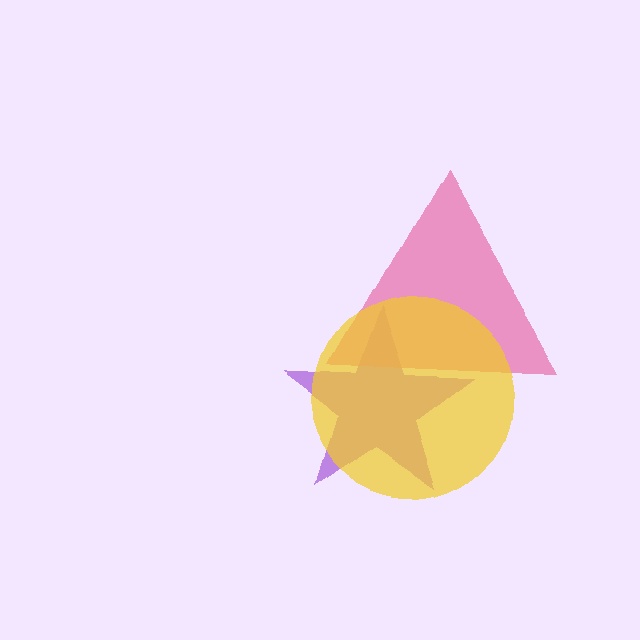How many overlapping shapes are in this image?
There are 3 overlapping shapes in the image.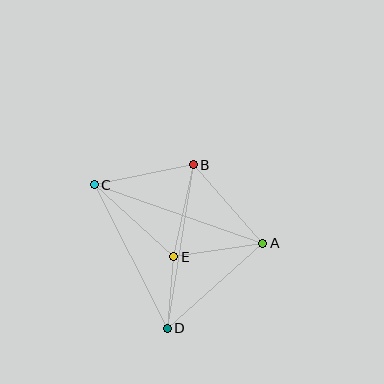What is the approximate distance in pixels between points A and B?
The distance between A and B is approximately 105 pixels.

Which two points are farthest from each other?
Points A and C are farthest from each other.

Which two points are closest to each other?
Points D and E are closest to each other.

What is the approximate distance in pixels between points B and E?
The distance between B and E is approximately 94 pixels.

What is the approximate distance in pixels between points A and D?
The distance between A and D is approximately 128 pixels.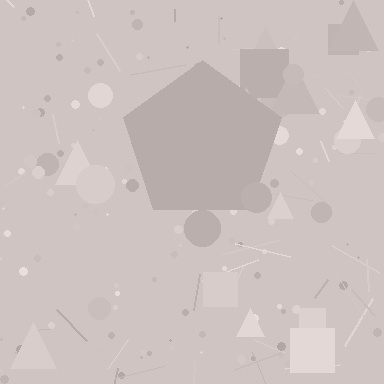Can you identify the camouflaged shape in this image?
The camouflaged shape is a pentagon.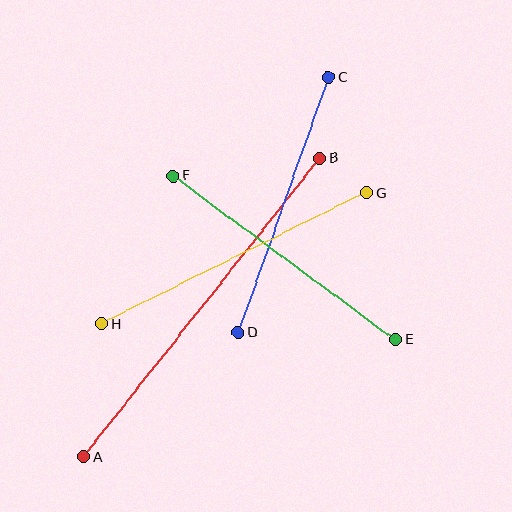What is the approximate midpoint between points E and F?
The midpoint is at approximately (284, 258) pixels.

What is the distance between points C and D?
The distance is approximately 271 pixels.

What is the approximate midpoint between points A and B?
The midpoint is at approximately (202, 308) pixels.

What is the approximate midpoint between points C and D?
The midpoint is at approximately (283, 205) pixels.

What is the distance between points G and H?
The distance is approximately 295 pixels.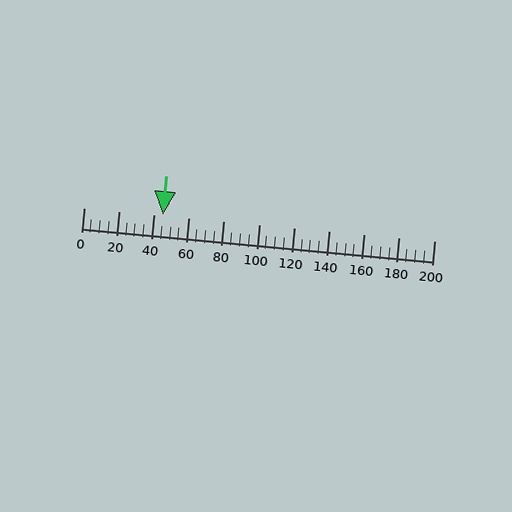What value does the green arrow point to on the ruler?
The green arrow points to approximately 45.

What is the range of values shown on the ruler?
The ruler shows values from 0 to 200.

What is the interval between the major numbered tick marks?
The major tick marks are spaced 20 units apart.